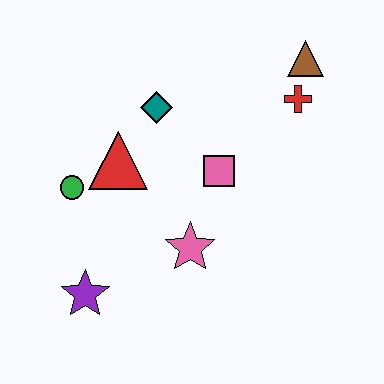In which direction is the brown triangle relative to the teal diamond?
The brown triangle is to the right of the teal diamond.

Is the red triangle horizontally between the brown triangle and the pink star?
No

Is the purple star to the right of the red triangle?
No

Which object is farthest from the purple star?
The brown triangle is farthest from the purple star.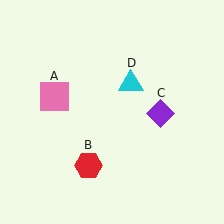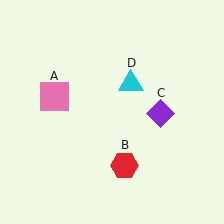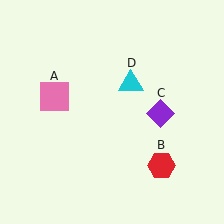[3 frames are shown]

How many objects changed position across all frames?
1 object changed position: red hexagon (object B).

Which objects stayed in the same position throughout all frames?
Pink square (object A) and purple diamond (object C) and cyan triangle (object D) remained stationary.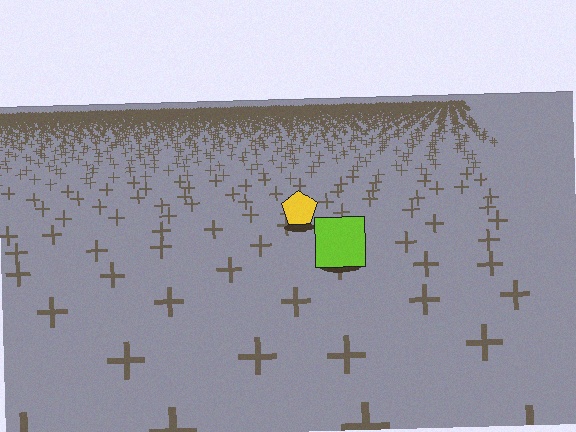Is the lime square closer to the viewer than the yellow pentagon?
Yes. The lime square is closer — you can tell from the texture gradient: the ground texture is coarser near it.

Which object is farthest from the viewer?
The yellow pentagon is farthest from the viewer. It appears smaller and the ground texture around it is denser.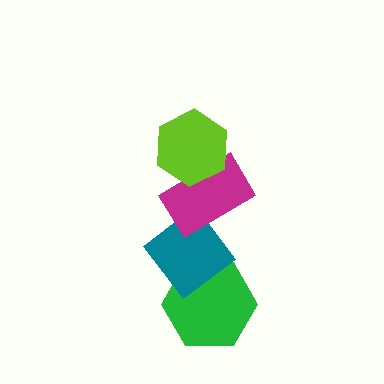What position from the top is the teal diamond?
The teal diamond is 3rd from the top.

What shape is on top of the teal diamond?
The magenta rectangle is on top of the teal diamond.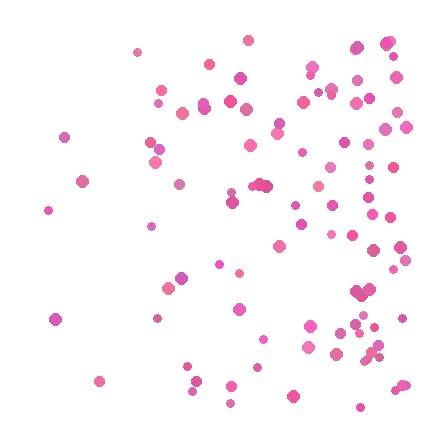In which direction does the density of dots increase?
From left to right, with the right side densest.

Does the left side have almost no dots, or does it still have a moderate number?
Still a moderate number, just noticeably fewer than the right.